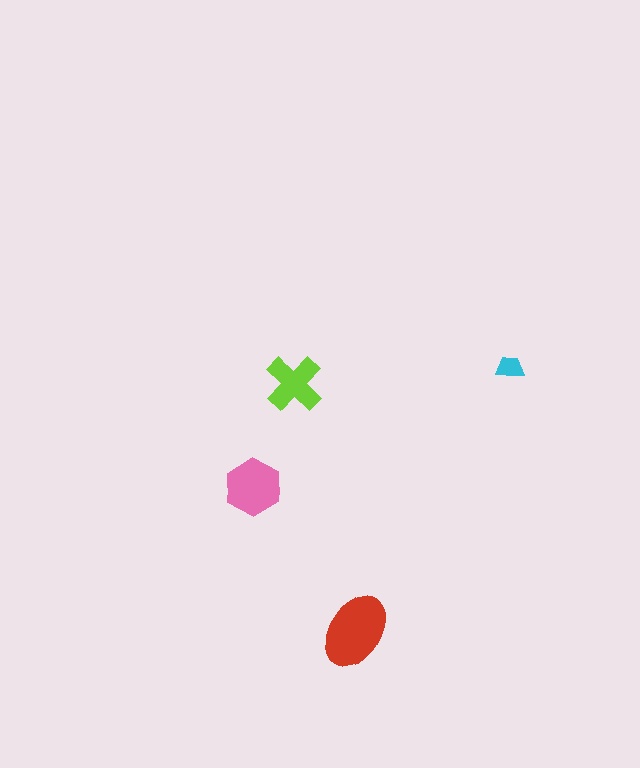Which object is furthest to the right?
The cyan trapezoid is rightmost.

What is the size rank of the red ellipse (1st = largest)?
1st.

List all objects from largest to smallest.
The red ellipse, the pink hexagon, the lime cross, the cyan trapezoid.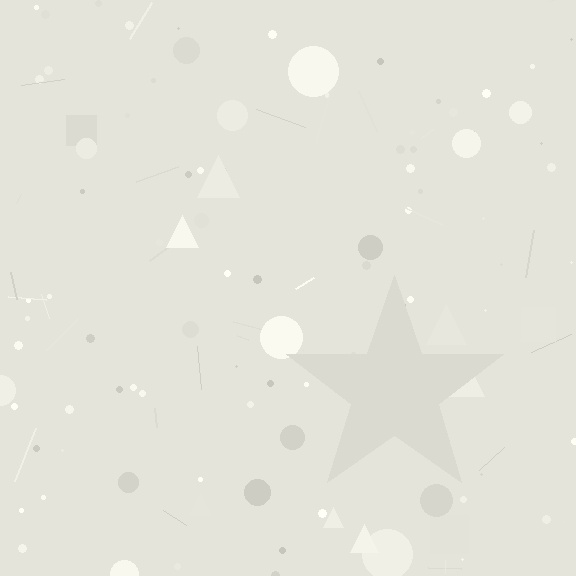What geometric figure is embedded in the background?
A star is embedded in the background.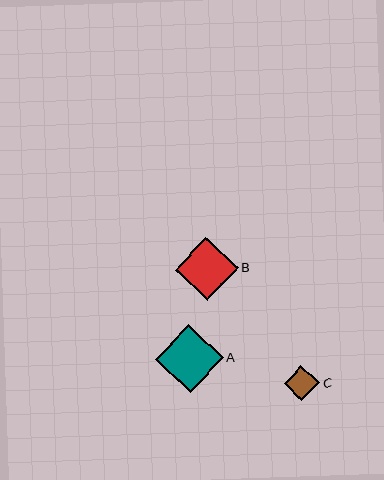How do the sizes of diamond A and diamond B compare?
Diamond A and diamond B are approximately the same size.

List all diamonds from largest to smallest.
From largest to smallest: A, B, C.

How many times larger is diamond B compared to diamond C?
Diamond B is approximately 1.8 times the size of diamond C.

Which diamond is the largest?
Diamond A is the largest with a size of approximately 67 pixels.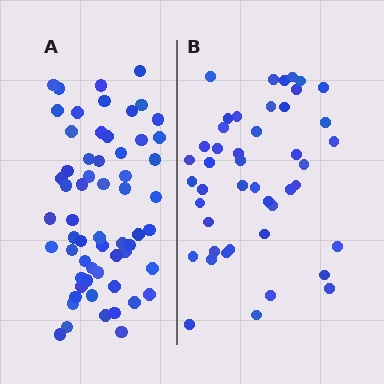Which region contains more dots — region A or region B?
Region A (the left region) has more dots.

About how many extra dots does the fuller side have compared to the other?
Region A has approximately 15 more dots than region B.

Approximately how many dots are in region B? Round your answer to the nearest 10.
About 40 dots. (The exact count is 45, which rounds to 40.)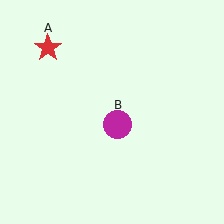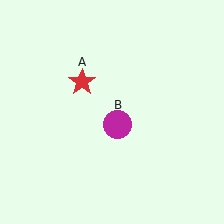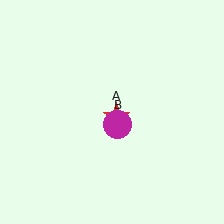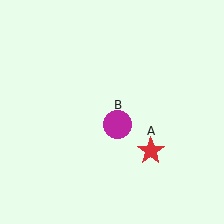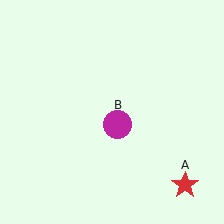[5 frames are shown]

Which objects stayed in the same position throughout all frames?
Magenta circle (object B) remained stationary.